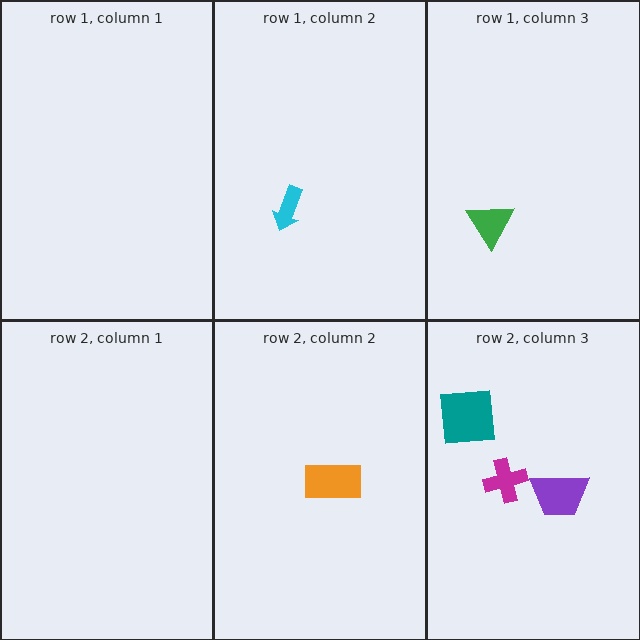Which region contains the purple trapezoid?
The row 2, column 3 region.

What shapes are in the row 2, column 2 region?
The orange rectangle.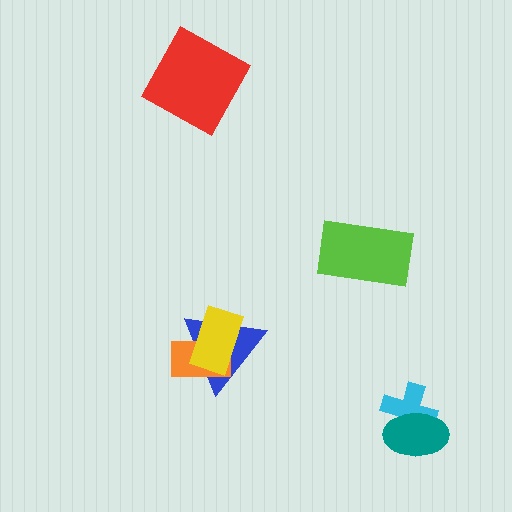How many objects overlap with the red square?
0 objects overlap with the red square.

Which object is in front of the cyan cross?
The teal ellipse is in front of the cyan cross.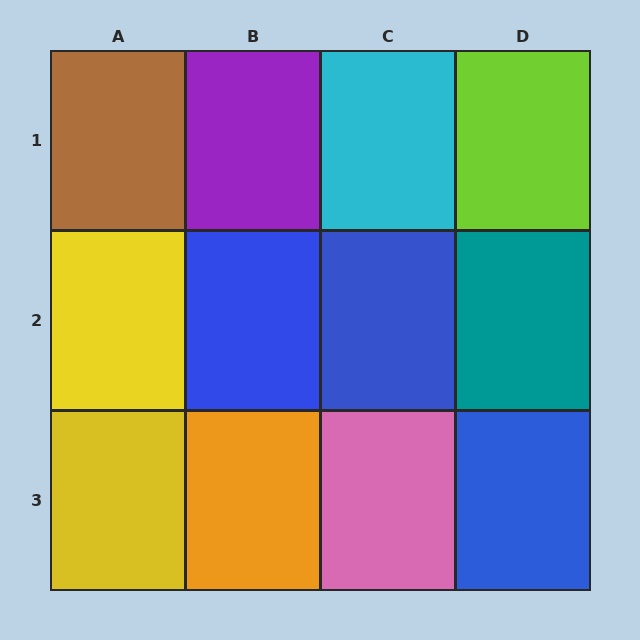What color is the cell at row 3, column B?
Orange.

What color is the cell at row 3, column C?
Pink.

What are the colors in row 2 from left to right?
Yellow, blue, blue, teal.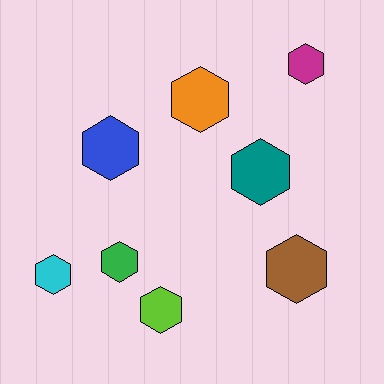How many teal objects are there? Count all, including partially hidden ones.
There is 1 teal object.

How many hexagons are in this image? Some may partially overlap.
There are 8 hexagons.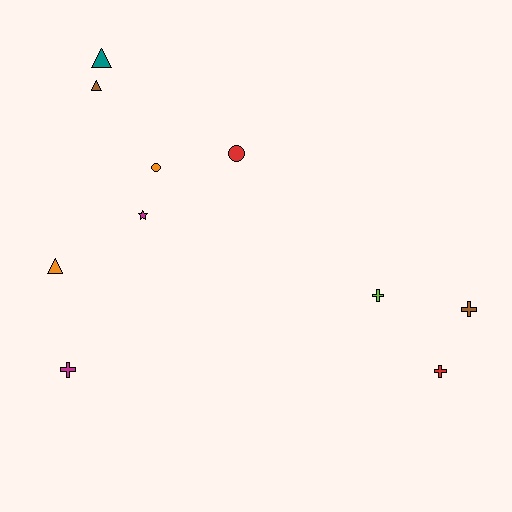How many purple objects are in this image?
There are no purple objects.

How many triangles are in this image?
There are 3 triangles.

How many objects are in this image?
There are 10 objects.